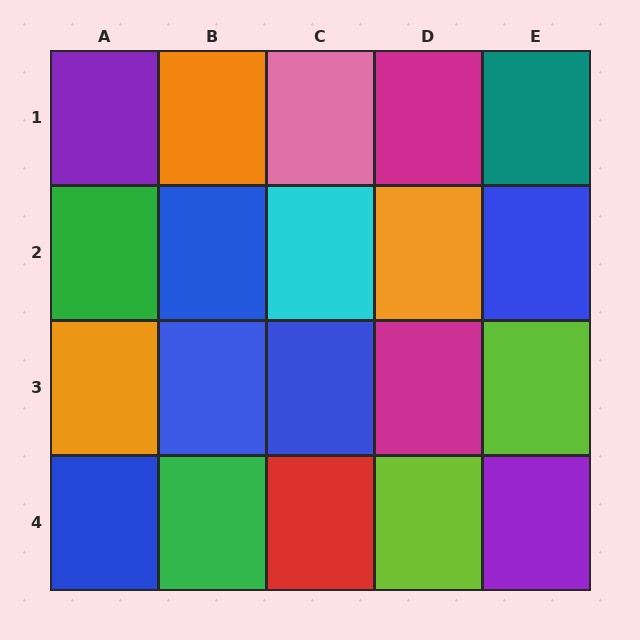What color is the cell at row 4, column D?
Lime.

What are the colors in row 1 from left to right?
Purple, orange, pink, magenta, teal.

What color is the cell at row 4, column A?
Blue.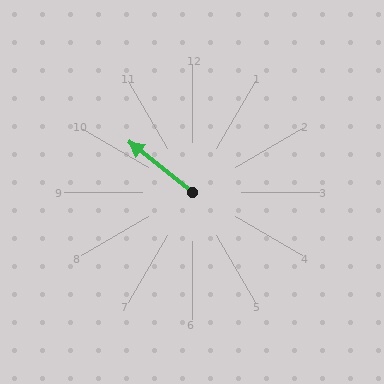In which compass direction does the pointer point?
Northwest.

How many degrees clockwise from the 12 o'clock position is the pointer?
Approximately 308 degrees.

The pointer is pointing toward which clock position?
Roughly 10 o'clock.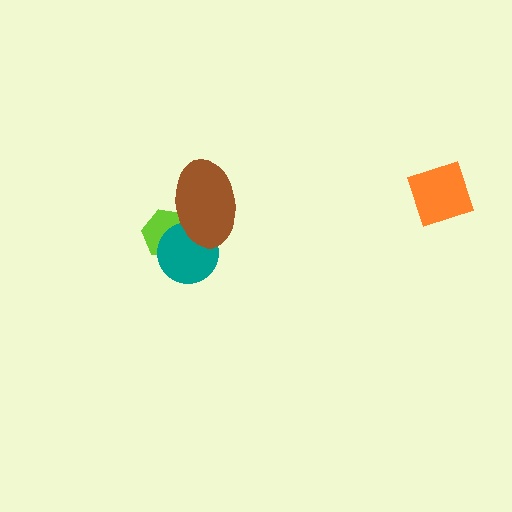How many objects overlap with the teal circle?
2 objects overlap with the teal circle.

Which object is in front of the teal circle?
The brown ellipse is in front of the teal circle.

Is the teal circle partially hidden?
Yes, it is partially covered by another shape.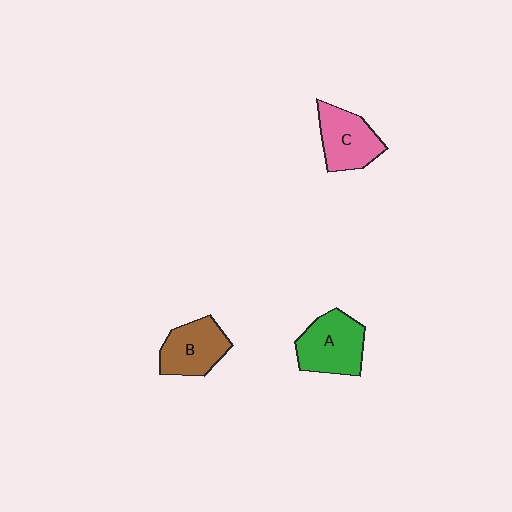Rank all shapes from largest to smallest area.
From largest to smallest: A (green), C (pink), B (brown).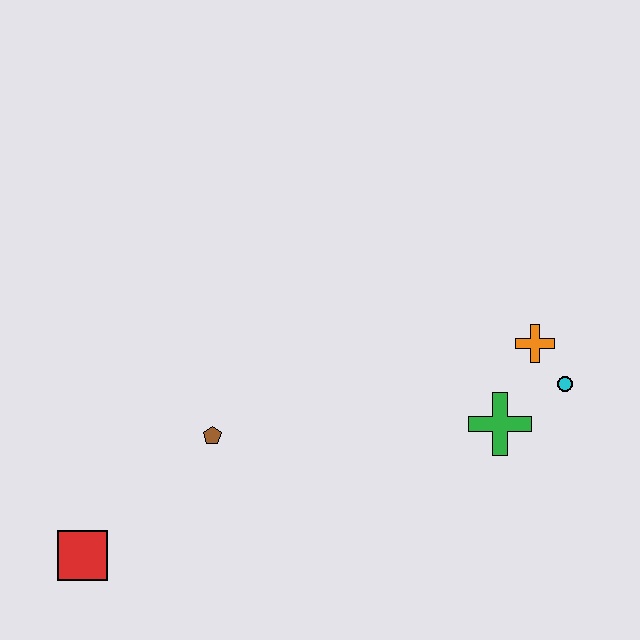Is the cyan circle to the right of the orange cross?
Yes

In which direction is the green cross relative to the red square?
The green cross is to the right of the red square.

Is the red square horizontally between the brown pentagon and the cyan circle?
No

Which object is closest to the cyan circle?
The orange cross is closest to the cyan circle.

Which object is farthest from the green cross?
The red square is farthest from the green cross.